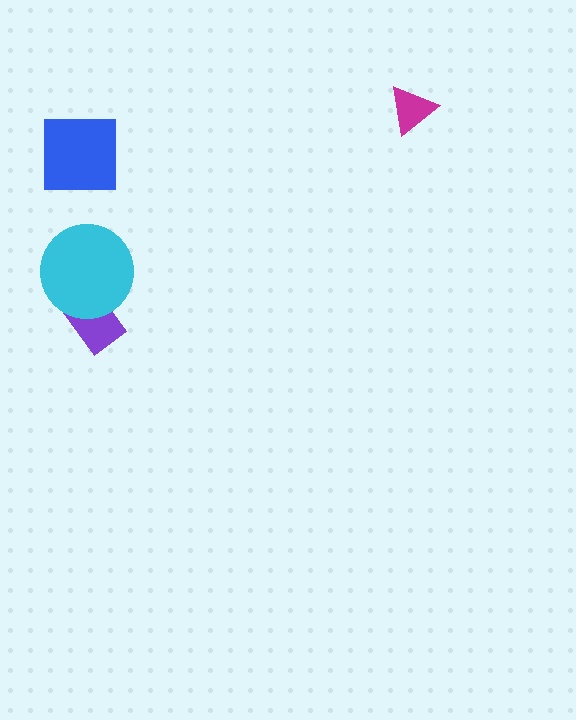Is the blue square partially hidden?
No, no other shape covers it.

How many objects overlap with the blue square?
0 objects overlap with the blue square.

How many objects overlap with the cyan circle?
1 object overlaps with the cyan circle.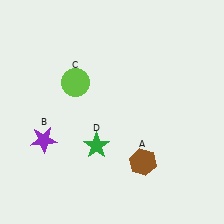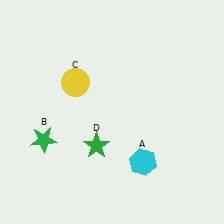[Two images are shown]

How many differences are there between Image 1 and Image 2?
There are 3 differences between the two images.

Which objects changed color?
A changed from brown to cyan. B changed from purple to green. C changed from lime to yellow.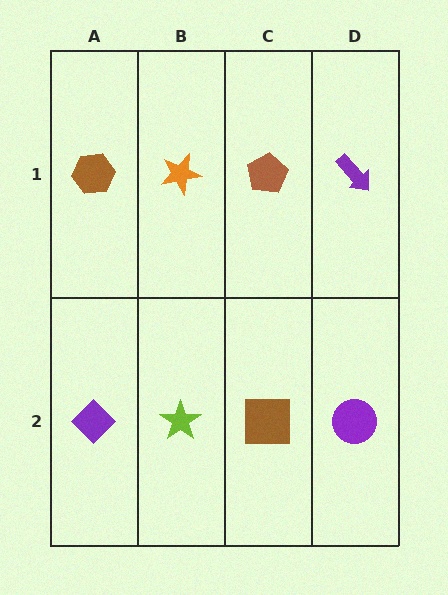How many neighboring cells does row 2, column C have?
3.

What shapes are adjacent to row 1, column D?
A purple circle (row 2, column D), a brown pentagon (row 1, column C).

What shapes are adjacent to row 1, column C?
A brown square (row 2, column C), an orange star (row 1, column B), a purple arrow (row 1, column D).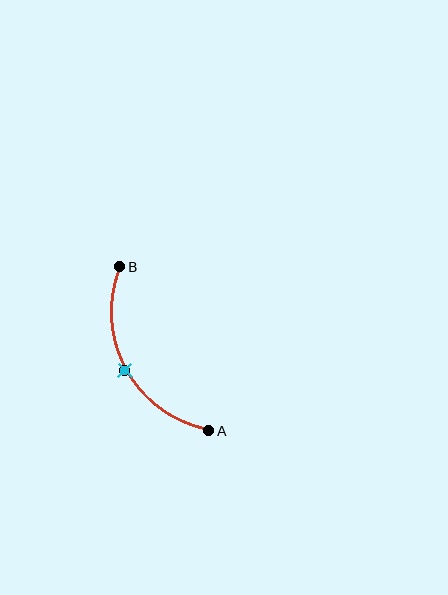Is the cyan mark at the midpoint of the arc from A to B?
Yes. The cyan mark lies on the arc at equal arc-length from both A and B — it is the arc midpoint.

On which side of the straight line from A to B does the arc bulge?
The arc bulges to the left of the straight line connecting A and B.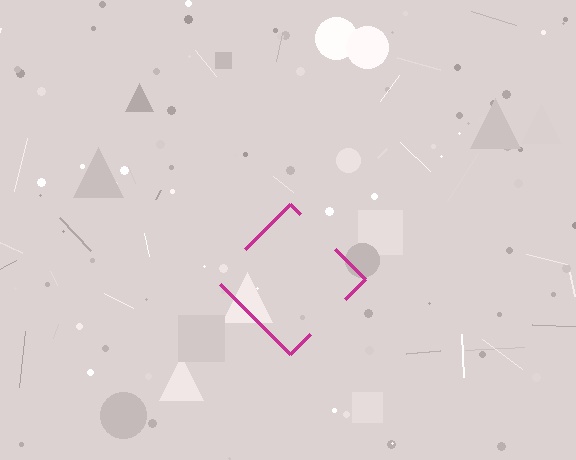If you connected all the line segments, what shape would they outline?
They would outline a diamond.